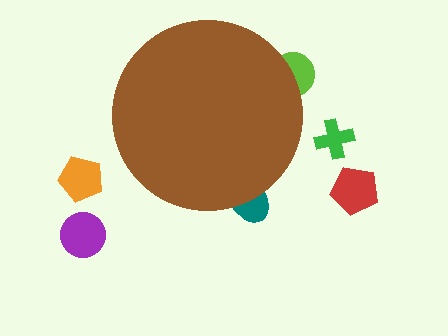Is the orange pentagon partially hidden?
No, the orange pentagon is fully visible.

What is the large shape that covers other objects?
A brown circle.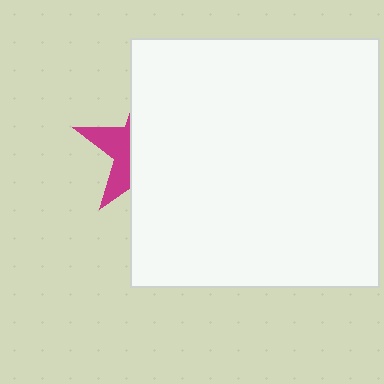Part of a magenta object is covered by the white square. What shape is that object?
It is a star.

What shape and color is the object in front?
The object in front is a white square.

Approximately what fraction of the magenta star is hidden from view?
Roughly 68% of the magenta star is hidden behind the white square.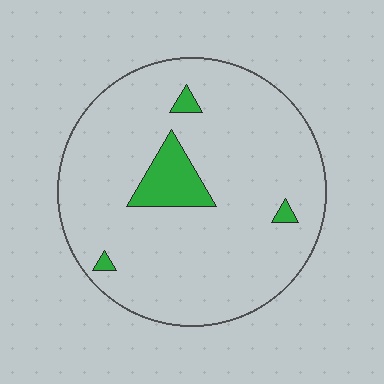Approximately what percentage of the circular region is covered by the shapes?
Approximately 10%.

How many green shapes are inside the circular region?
4.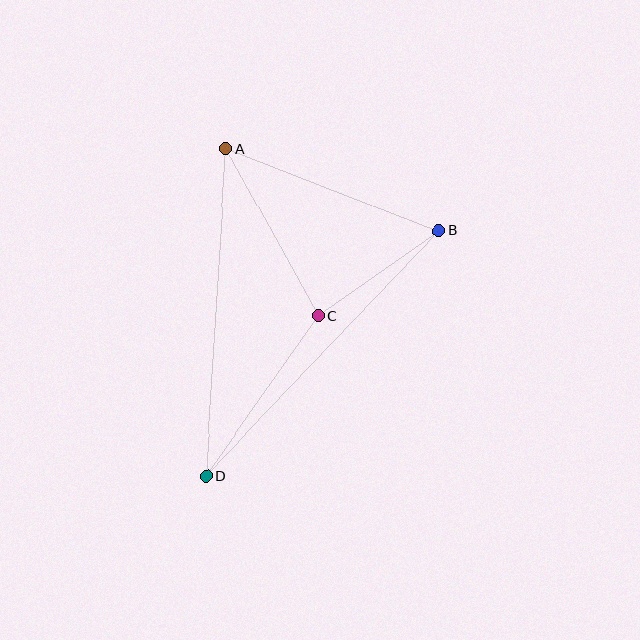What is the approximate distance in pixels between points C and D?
The distance between C and D is approximately 196 pixels.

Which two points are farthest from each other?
Points B and D are farthest from each other.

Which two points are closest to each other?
Points B and C are closest to each other.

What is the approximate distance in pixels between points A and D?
The distance between A and D is approximately 328 pixels.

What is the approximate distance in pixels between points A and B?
The distance between A and B is approximately 228 pixels.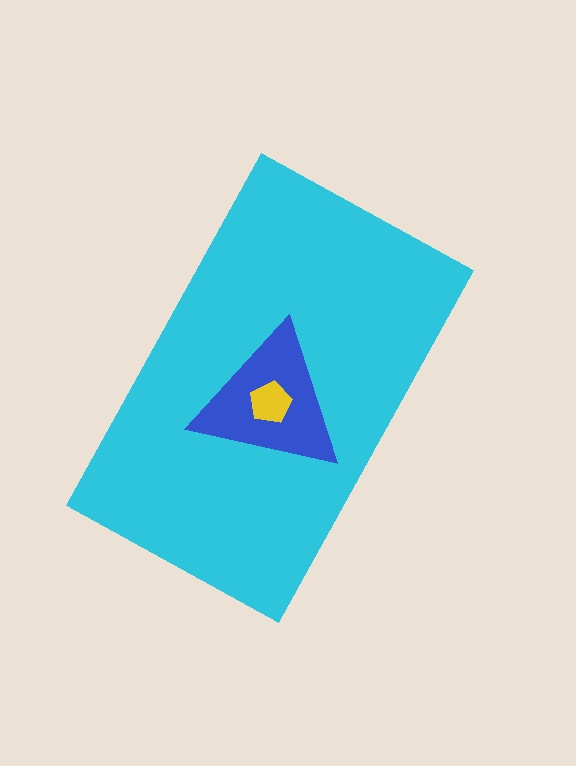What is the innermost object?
The yellow pentagon.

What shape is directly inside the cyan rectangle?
The blue triangle.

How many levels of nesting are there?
3.